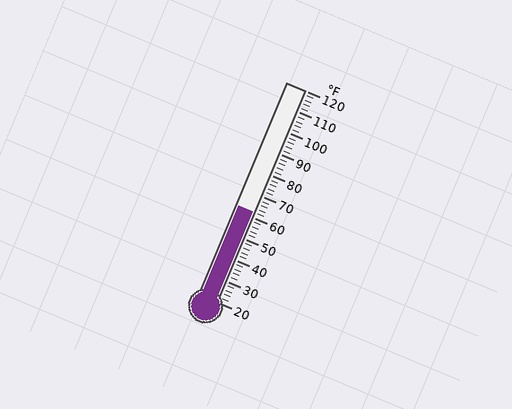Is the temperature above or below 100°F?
The temperature is below 100°F.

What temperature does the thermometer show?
The thermometer shows approximately 62°F.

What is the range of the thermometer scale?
The thermometer scale ranges from 20°F to 120°F.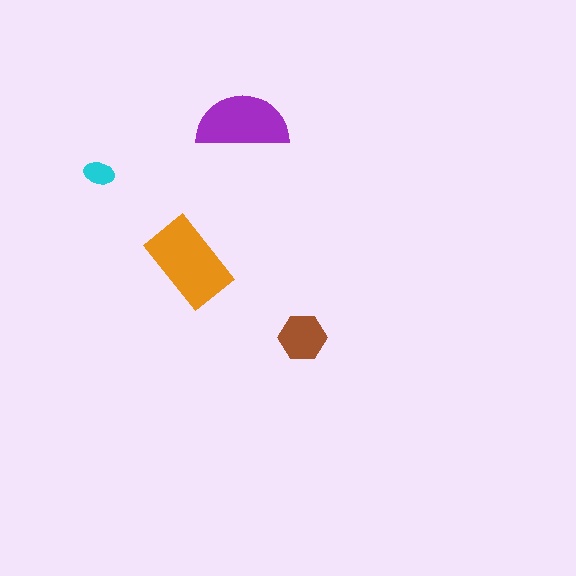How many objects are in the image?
There are 4 objects in the image.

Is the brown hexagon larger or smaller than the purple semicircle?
Smaller.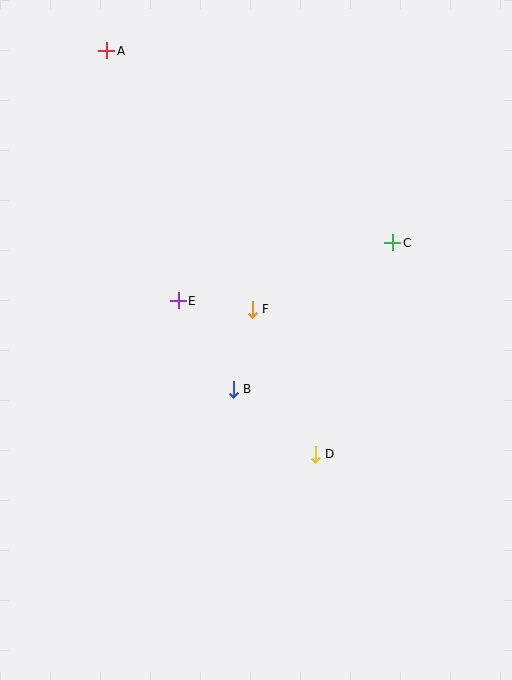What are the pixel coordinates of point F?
Point F is at (252, 309).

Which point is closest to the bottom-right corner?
Point D is closest to the bottom-right corner.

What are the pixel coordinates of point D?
Point D is at (315, 454).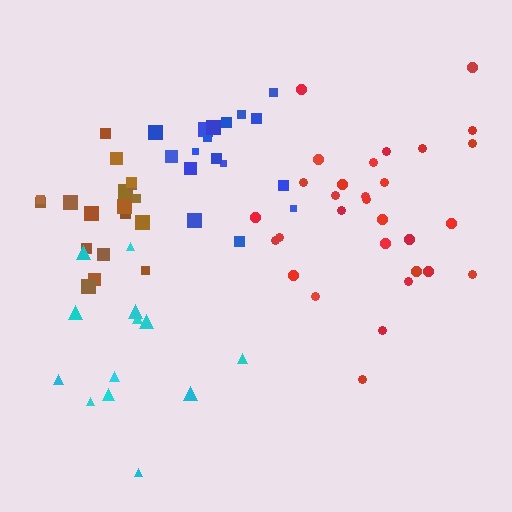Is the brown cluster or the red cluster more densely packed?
Brown.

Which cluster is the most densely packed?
Blue.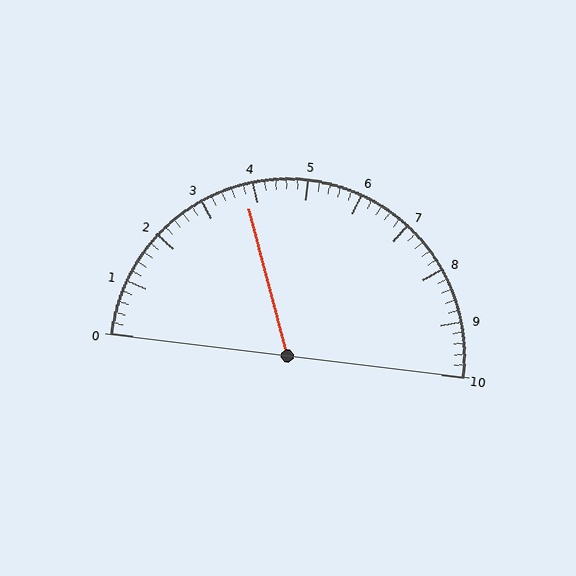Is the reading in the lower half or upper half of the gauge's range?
The reading is in the lower half of the range (0 to 10).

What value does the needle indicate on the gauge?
The needle indicates approximately 3.8.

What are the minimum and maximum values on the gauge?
The gauge ranges from 0 to 10.